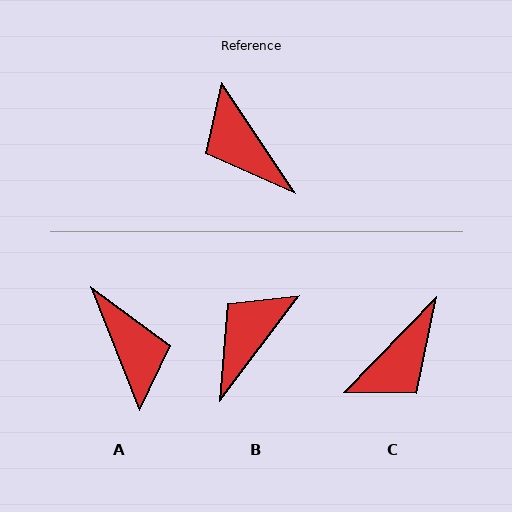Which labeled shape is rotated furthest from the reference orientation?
A, about 168 degrees away.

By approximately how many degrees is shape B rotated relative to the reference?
Approximately 70 degrees clockwise.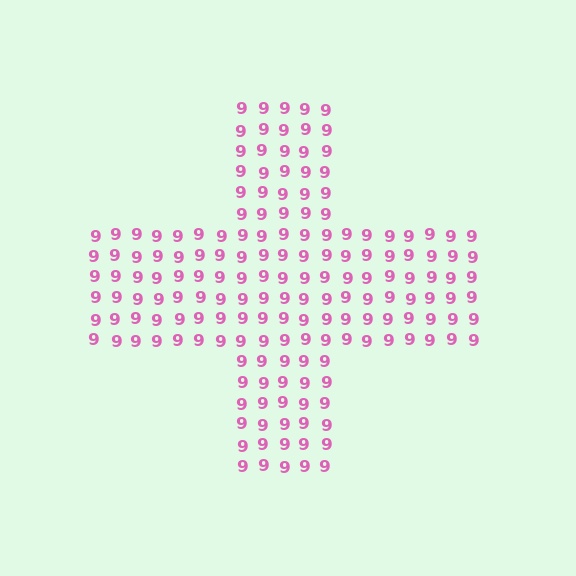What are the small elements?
The small elements are digit 9's.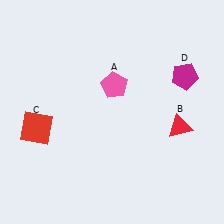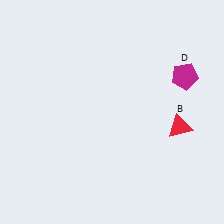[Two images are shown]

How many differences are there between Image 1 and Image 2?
There are 2 differences between the two images.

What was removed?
The red square (C), the pink pentagon (A) were removed in Image 2.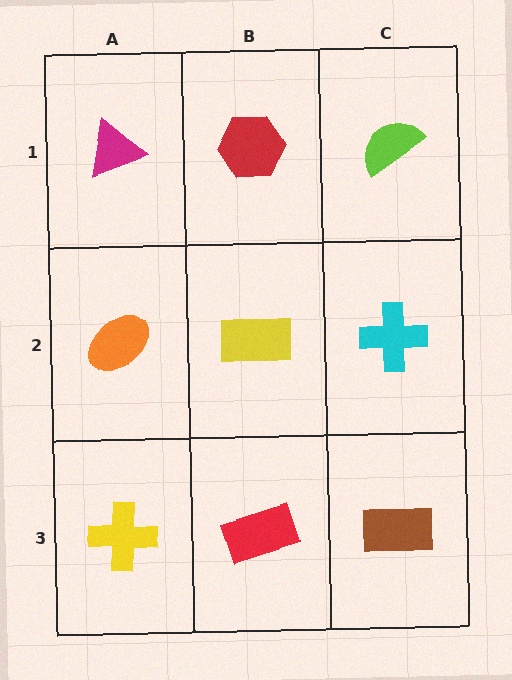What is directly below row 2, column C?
A brown rectangle.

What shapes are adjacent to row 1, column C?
A cyan cross (row 2, column C), a red hexagon (row 1, column B).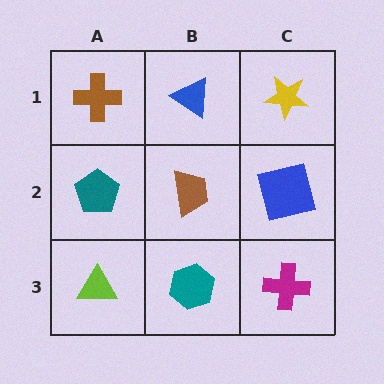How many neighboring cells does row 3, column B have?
3.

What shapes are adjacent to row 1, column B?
A brown trapezoid (row 2, column B), a brown cross (row 1, column A), a yellow star (row 1, column C).